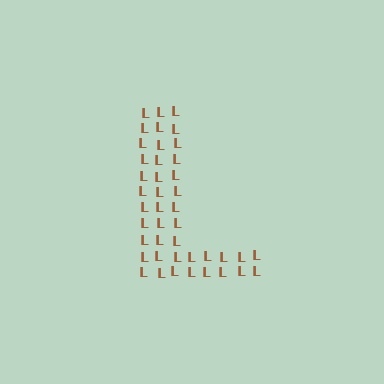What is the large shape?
The large shape is the letter L.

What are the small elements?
The small elements are letter L's.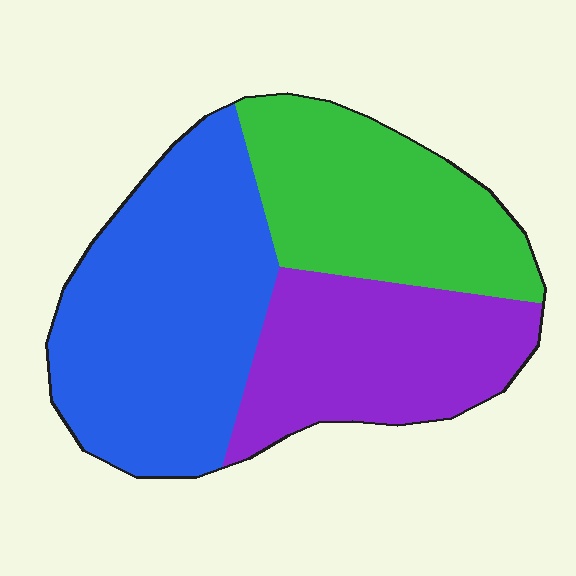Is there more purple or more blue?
Blue.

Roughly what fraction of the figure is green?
Green takes up between a quarter and a half of the figure.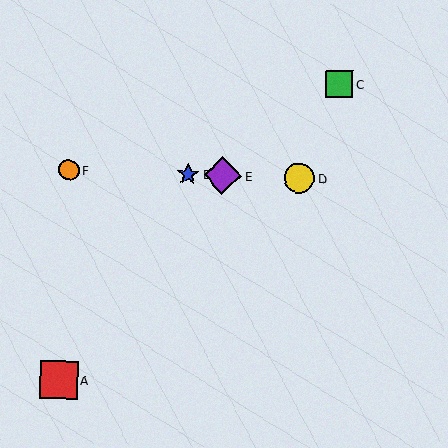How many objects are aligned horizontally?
4 objects (B, D, E, F) are aligned horizontally.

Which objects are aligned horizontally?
Objects B, D, E, F are aligned horizontally.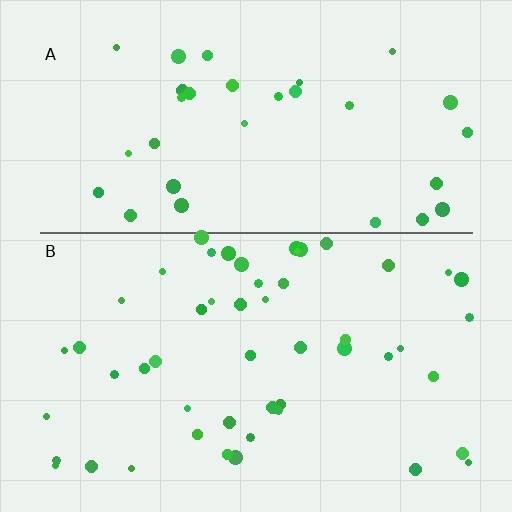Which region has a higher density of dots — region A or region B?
B (the bottom).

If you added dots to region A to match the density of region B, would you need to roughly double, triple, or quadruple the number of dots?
Approximately double.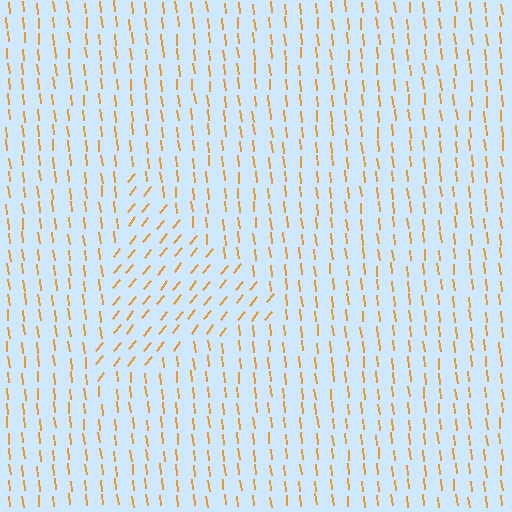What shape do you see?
I see a triangle.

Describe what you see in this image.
The image is filled with small orange line segments. A triangle region in the image has lines oriented differently from the surrounding lines, creating a visible texture boundary.